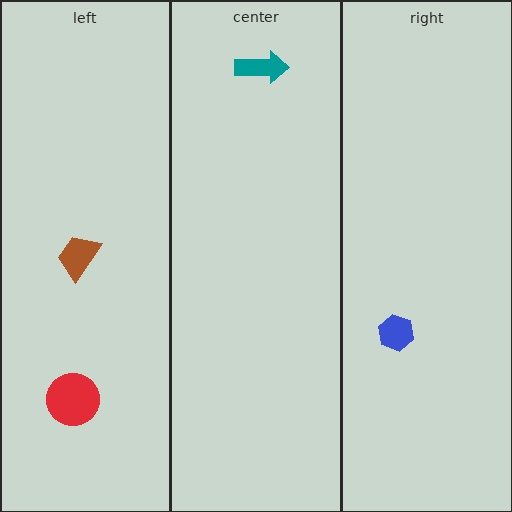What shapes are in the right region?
The blue hexagon.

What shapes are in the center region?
The teal arrow.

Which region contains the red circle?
The left region.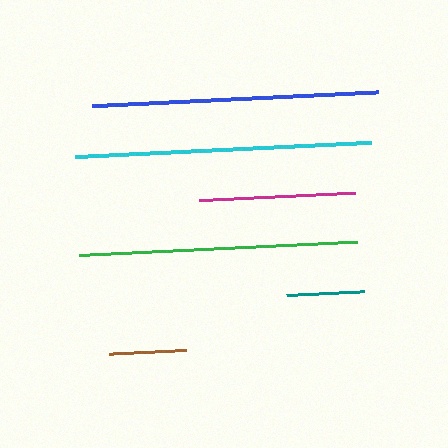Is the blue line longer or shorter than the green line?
The blue line is longer than the green line.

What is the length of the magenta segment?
The magenta segment is approximately 156 pixels long.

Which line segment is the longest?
The cyan line is the longest at approximately 297 pixels.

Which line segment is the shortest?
The brown line is the shortest at approximately 77 pixels.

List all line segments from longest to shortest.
From longest to shortest: cyan, blue, green, magenta, teal, brown.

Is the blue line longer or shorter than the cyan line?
The cyan line is longer than the blue line.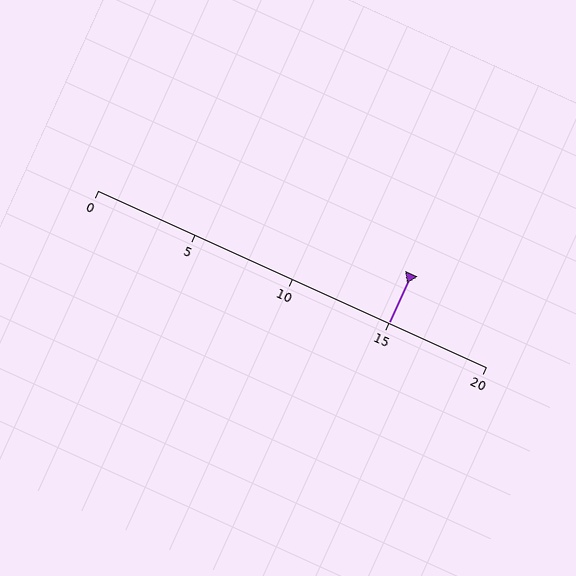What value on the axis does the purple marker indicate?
The marker indicates approximately 15.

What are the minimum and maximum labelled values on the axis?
The axis runs from 0 to 20.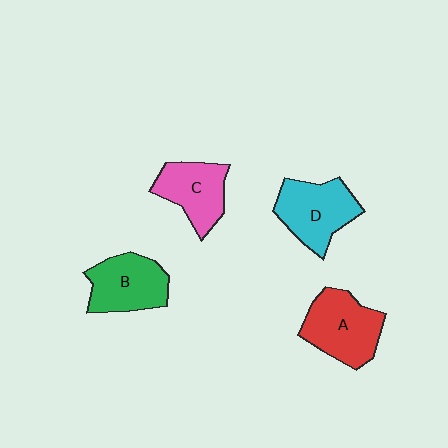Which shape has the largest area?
Shape A (red).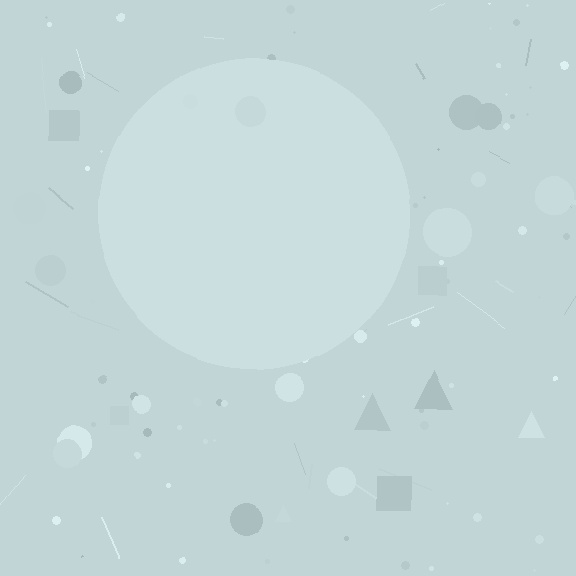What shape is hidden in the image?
A circle is hidden in the image.